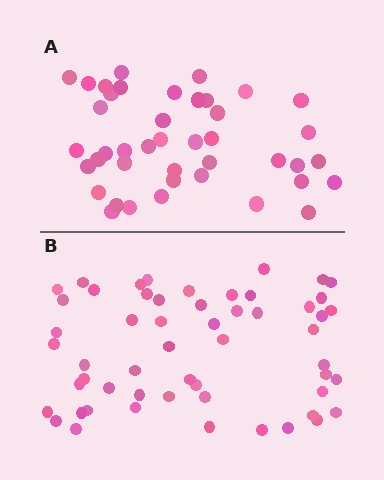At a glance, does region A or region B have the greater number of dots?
Region B (the bottom region) has more dots.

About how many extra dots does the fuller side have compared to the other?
Region B has approximately 15 more dots than region A.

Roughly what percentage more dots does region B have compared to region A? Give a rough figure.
About 30% more.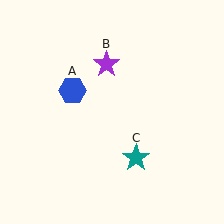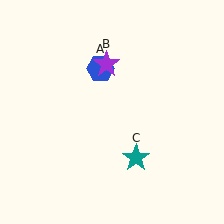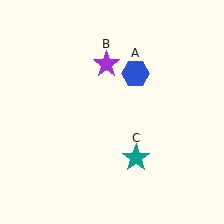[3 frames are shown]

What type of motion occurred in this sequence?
The blue hexagon (object A) rotated clockwise around the center of the scene.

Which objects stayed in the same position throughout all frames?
Purple star (object B) and teal star (object C) remained stationary.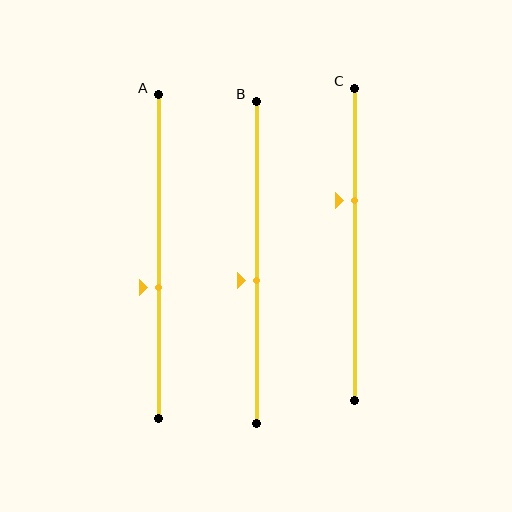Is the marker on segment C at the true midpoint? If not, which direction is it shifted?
No, the marker on segment C is shifted upward by about 14% of the segment length.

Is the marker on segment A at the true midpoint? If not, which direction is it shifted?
No, the marker on segment A is shifted downward by about 10% of the segment length.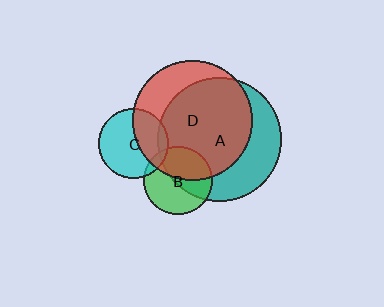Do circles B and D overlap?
Yes.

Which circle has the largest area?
Circle A (teal).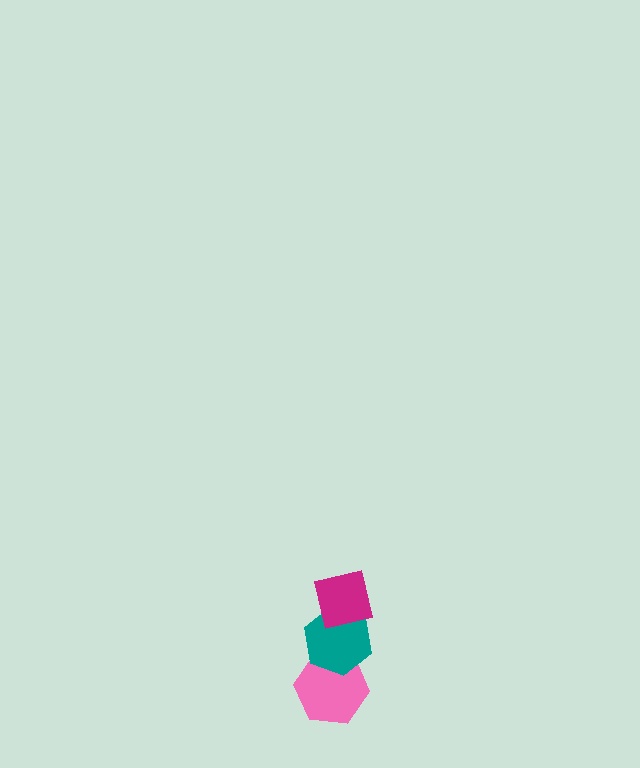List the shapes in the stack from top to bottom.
From top to bottom: the magenta square, the teal hexagon, the pink hexagon.